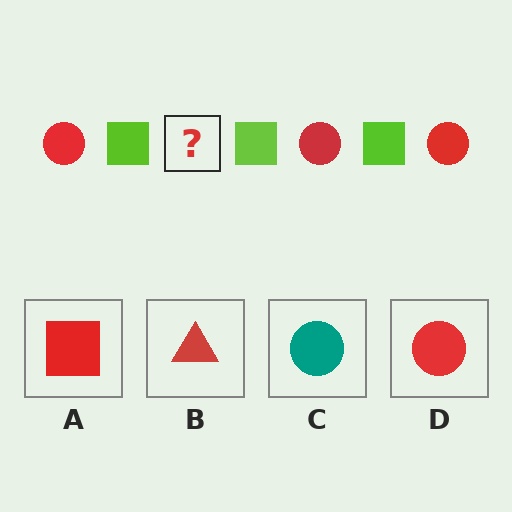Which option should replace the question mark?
Option D.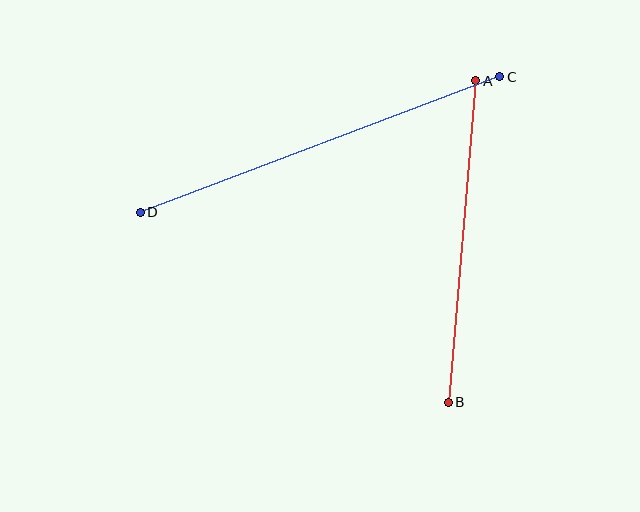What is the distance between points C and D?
The distance is approximately 384 pixels.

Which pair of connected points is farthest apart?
Points C and D are farthest apart.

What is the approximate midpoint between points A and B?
The midpoint is at approximately (462, 241) pixels.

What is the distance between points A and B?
The distance is approximately 323 pixels.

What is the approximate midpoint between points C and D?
The midpoint is at approximately (320, 145) pixels.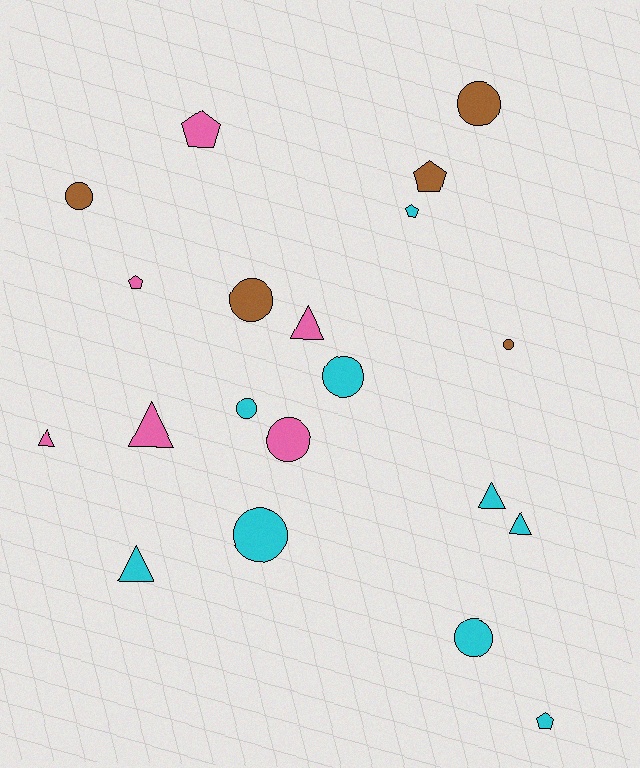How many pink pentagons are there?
There are 2 pink pentagons.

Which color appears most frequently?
Cyan, with 9 objects.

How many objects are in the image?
There are 20 objects.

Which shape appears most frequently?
Circle, with 9 objects.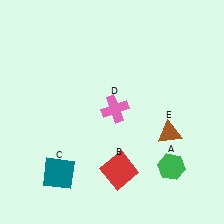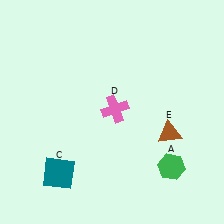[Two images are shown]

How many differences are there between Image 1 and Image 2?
There is 1 difference between the two images.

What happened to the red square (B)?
The red square (B) was removed in Image 2. It was in the bottom-right area of Image 1.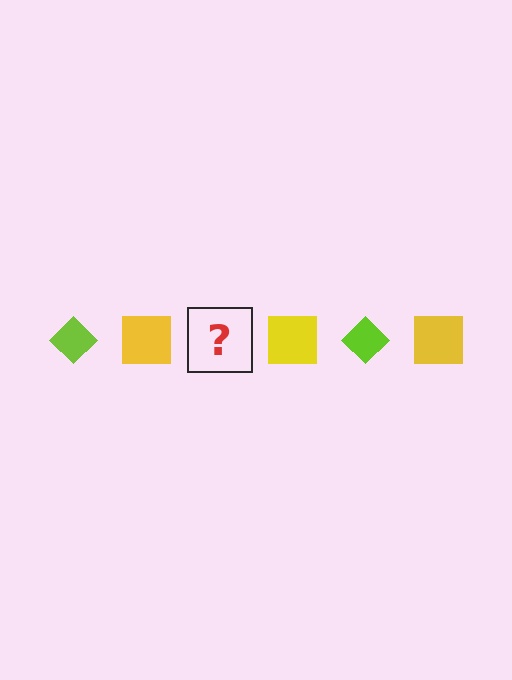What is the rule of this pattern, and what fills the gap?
The rule is that the pattern alternates between lime diamond and yellow square. The gap should be filled with a lime diamond.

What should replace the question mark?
The question mark should be replaced with a lime diamond.